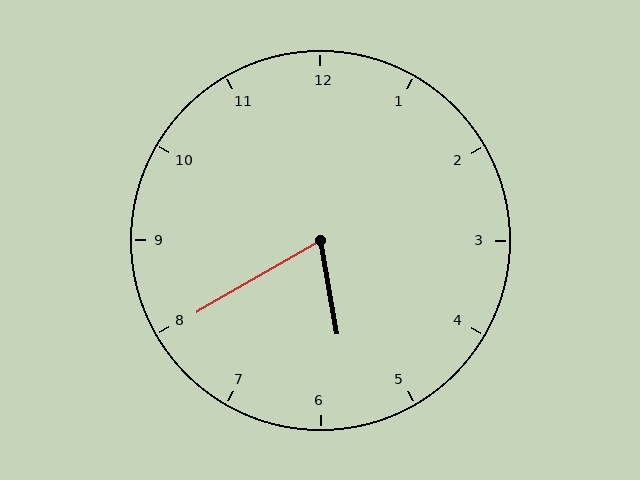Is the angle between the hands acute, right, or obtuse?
It is acute.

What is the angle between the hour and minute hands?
Approximately 70 degrees.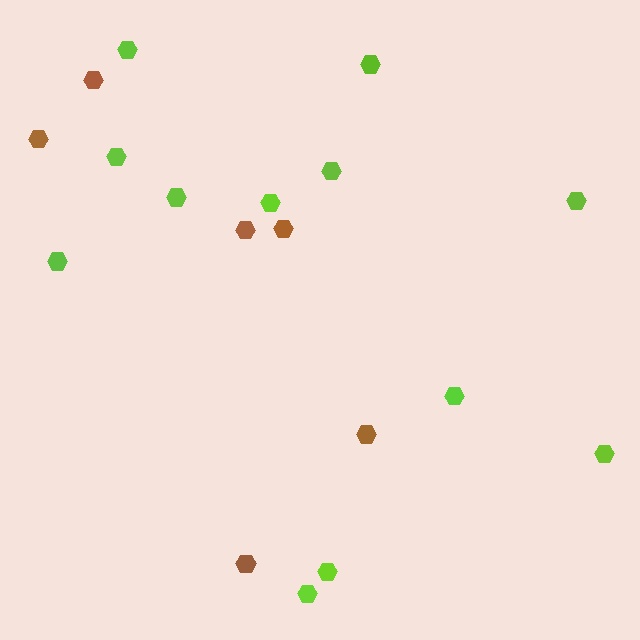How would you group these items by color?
There are 2 groups: one group of brown hexagons (6) and one group of lime hexagons (12).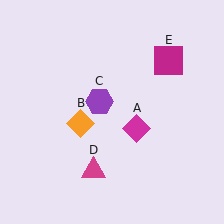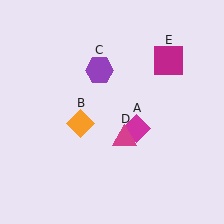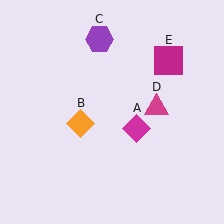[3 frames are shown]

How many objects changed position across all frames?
2 objects changed position: purple hexagon (object C), magenta triangle (object D).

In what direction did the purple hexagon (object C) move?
The purple hexagon (object C) moved up.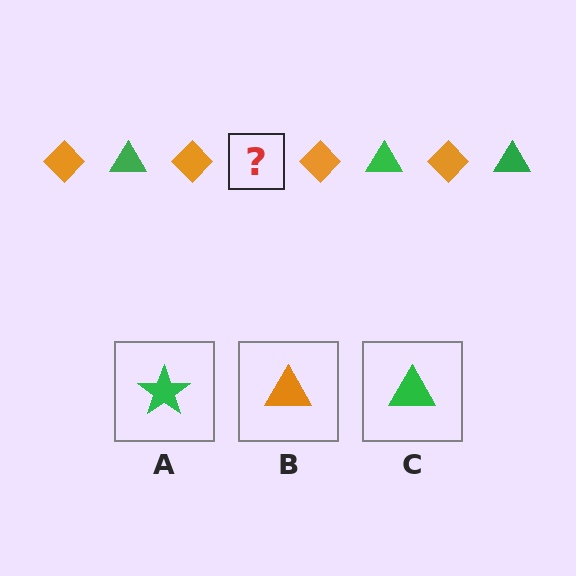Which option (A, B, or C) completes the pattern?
C.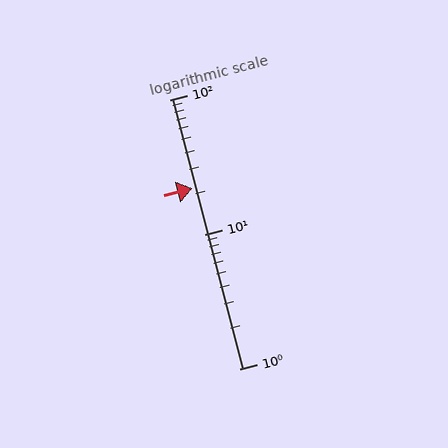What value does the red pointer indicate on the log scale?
The pointer indicates approximately 22.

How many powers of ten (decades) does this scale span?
The scale spans 2 decades, from 1 to 100.